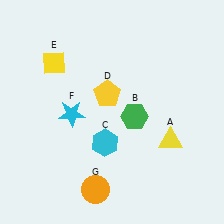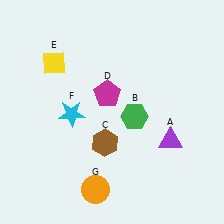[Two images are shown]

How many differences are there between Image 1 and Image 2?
There are 3 differences between the two images.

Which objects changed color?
A changed from yellow to purple. C changed from cyan to brown. D changed from yellow to magenta.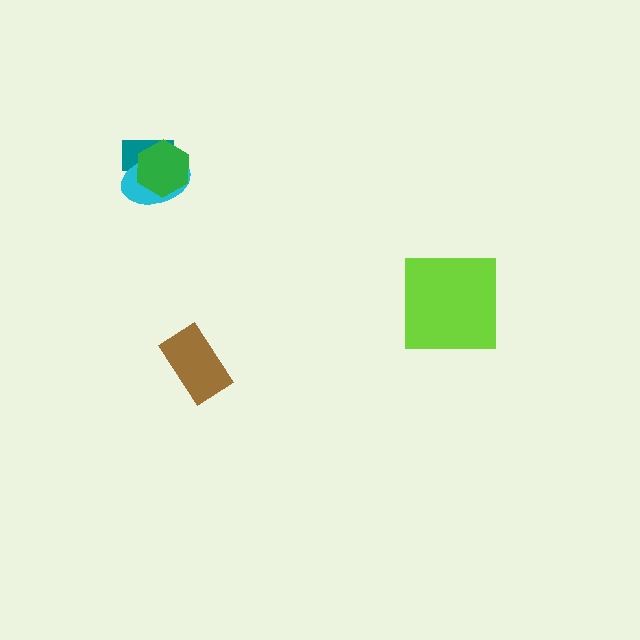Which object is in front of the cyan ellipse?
The green hexagon is in front of the cyan ellipse.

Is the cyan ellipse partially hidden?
Yes, it is partially covered by another shape.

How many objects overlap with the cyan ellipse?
2 objects overlap with the cyan ellipse.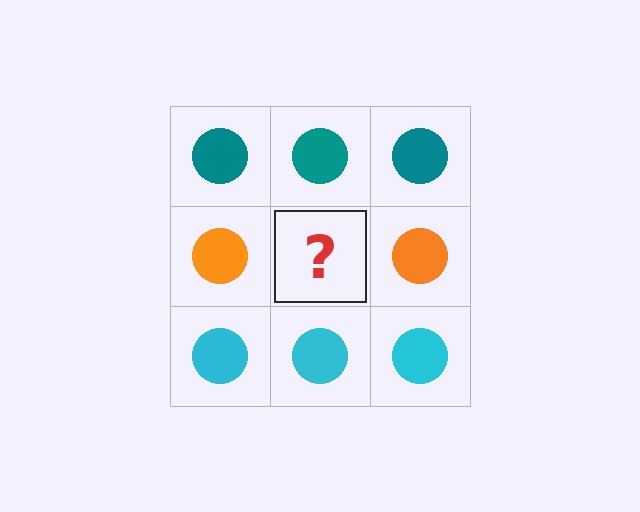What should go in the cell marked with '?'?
The missing cell should contain an orange circle.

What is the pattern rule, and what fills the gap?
The rule is that each row has a consistent color. The gap should be filled with an orange circle.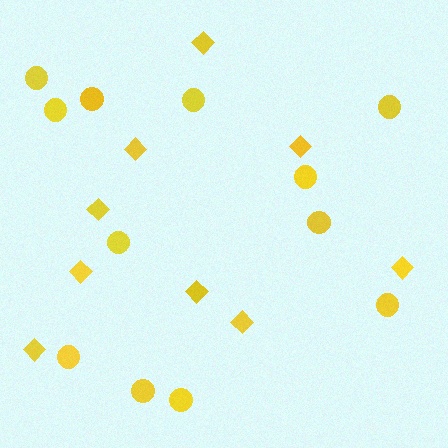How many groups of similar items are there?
There are 2 groups: one group of circles (12) and one group of diamonds (9).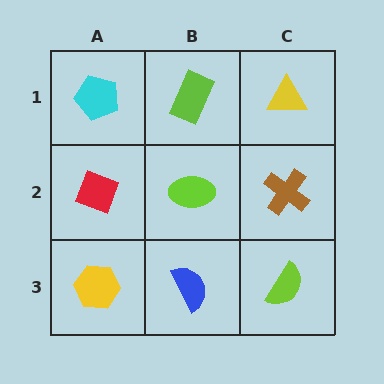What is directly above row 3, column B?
A lime ellipse.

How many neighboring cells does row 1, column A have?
2.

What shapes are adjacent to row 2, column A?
A cyan pentagon (row 1, column A), a yellow hexagon (row 3, column A), a lime ellipse (row 2, column B).